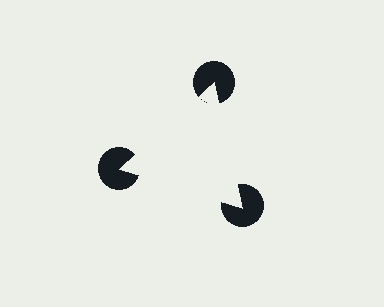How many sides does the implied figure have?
3 sides.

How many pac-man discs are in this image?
There are 3 — one at each vertex of the illusory triangle.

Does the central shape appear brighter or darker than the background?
It typically appears slightly brighter than the background, even though no actual brightness change is drawn.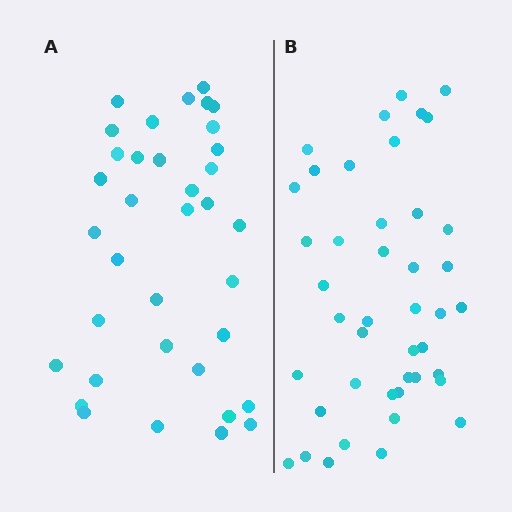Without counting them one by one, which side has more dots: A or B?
Region B (the right region) has more dots.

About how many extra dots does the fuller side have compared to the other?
Region B has roughly 8 or so more dots than region A.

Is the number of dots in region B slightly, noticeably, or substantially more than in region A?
Region B has only slightly more — the two regions are fairly close. The ratio is roughly 1.2 to 1.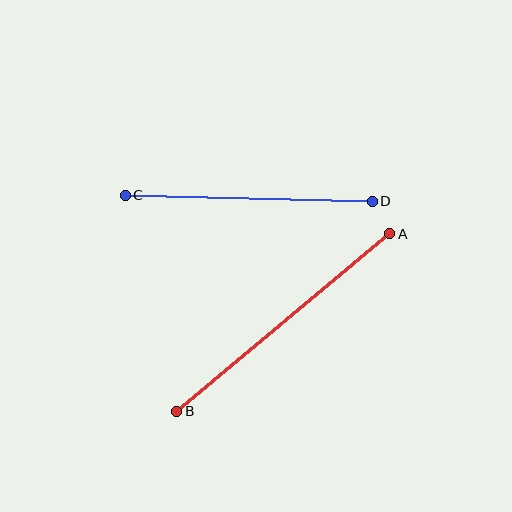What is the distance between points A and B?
The distance is approximately 277 pixels.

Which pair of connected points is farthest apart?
Points A and B are farthest apart.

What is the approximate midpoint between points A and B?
The midpoint is at approximately (283, 322) pixels.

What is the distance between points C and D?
The distance is approximately 247 pixels.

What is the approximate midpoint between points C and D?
The midpoint is at approximately (249, 198) pixels.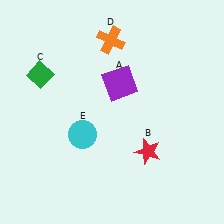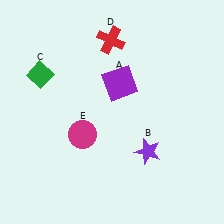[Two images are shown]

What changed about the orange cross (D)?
In Image 1, D is orange. In Image 2, it changed to red.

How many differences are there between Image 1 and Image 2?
There are 3 differences between the two images.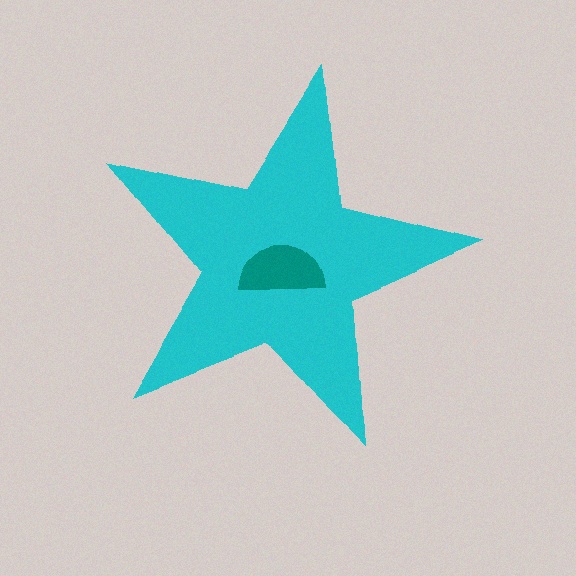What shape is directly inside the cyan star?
The teal semicircle.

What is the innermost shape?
The teal semicircle.